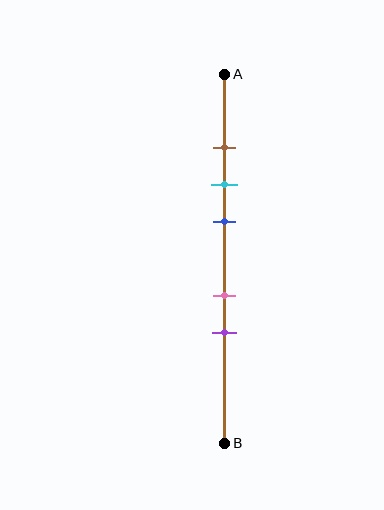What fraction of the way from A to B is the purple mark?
The purple mark is approximately 70% (0.7) of the way from A to B.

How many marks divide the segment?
There are 5 marks dividing the segment.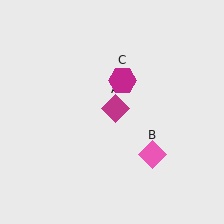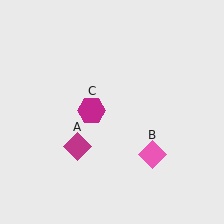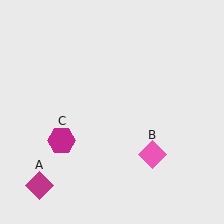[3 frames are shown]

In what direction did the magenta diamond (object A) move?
The magenta diamond (object A) moved down and to the left.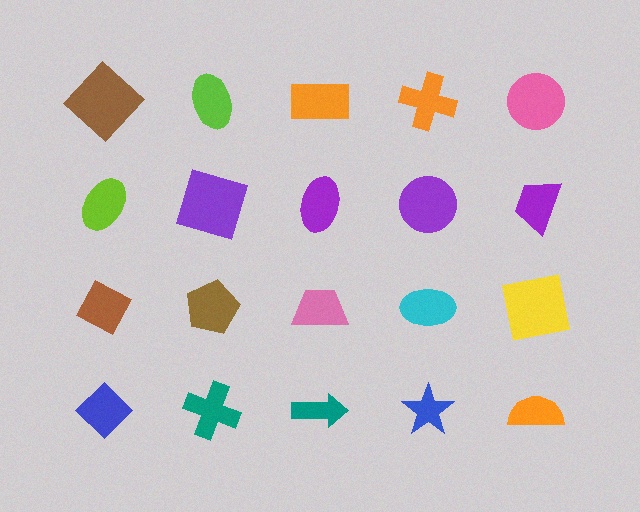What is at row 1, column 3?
An orange rectangle.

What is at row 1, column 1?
A brown diamond.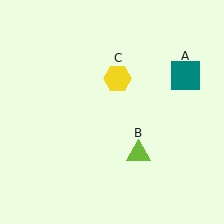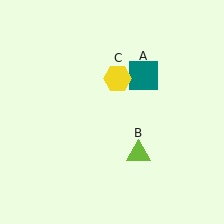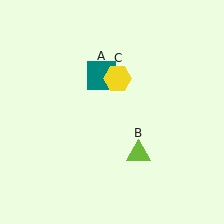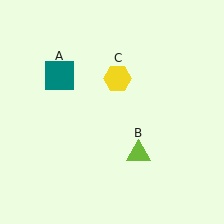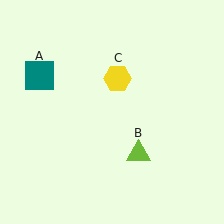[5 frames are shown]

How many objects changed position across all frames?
1 object changed position: teal square (object A).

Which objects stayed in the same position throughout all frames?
Lime triangle (object B) and yellow hexagon (object C) remained stationary.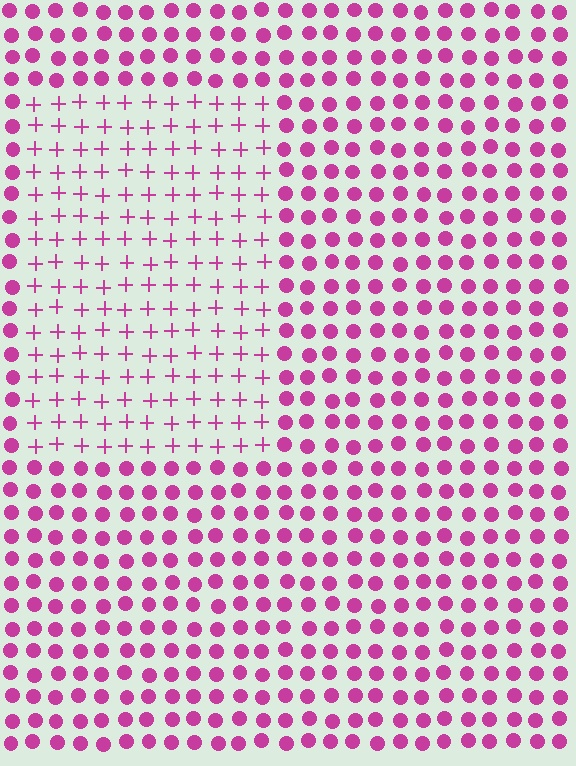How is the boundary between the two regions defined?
The boundary is defined by a change in element shape: plus signs inside vs. circles outside. All elements share the same color and spacing.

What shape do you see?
I see a rectangle.